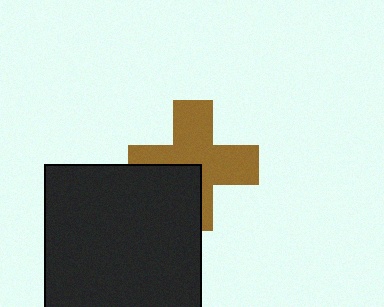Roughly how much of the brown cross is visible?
Most of it is visible (roughly 67%).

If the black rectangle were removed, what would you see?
You would see the complete brown cross.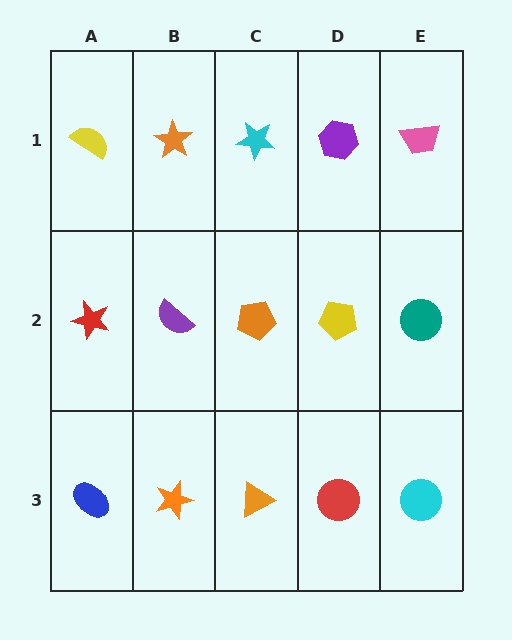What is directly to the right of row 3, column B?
An orange triangle.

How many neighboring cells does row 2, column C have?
4.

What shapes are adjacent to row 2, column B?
An orange star (row 1, column B), an orange star (row 3, column B), a red star (row 2, column A), an orange pentagon (row 2, column C).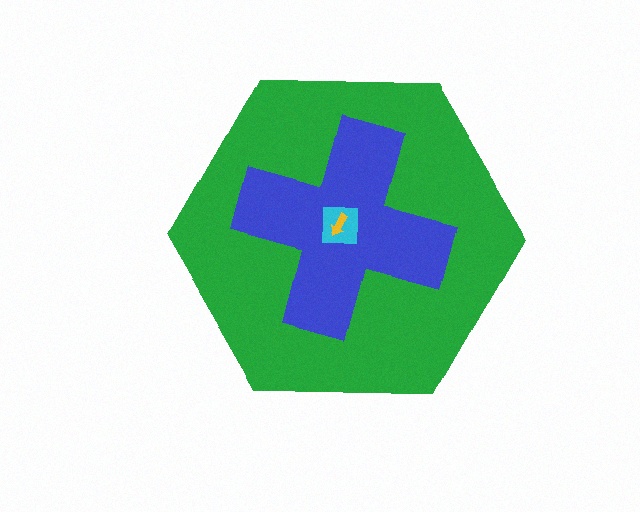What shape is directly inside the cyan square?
The yellow arrow.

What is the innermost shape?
The yellow arrow.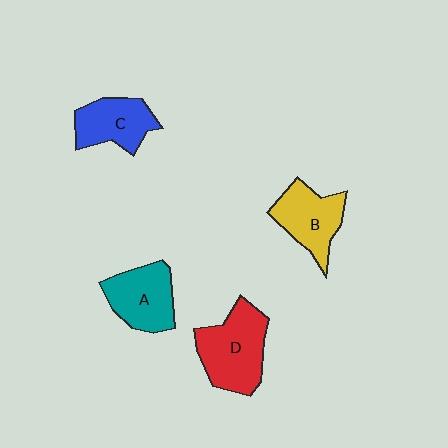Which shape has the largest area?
Shape D (red).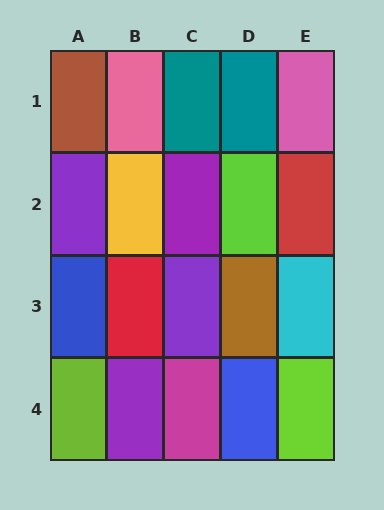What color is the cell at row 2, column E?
Red.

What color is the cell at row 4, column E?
Lime.